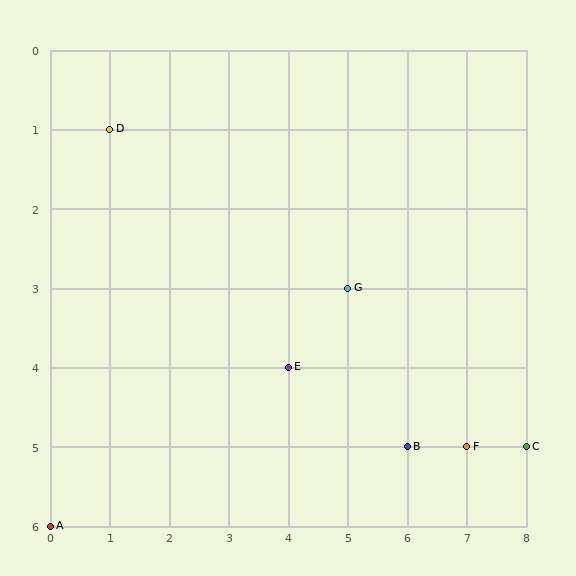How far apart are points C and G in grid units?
Points C and G are 3 columns and 2 rows apart (about 3.6 grid units diagonally).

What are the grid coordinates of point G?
Point G is at grid coordinates (5, 3).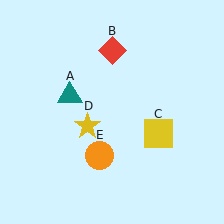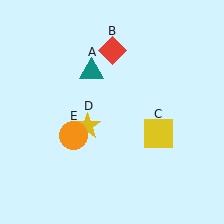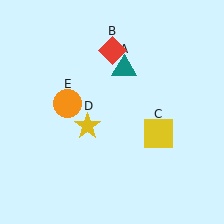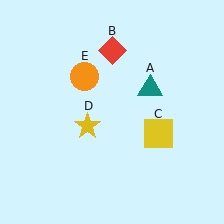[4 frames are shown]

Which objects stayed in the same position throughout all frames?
Red diamond (object B) and yellow square (object C) and yellow star (object D) remained stationary.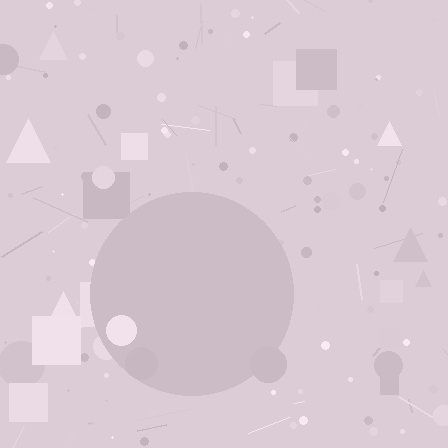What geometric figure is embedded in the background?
A circle is embedded in the background.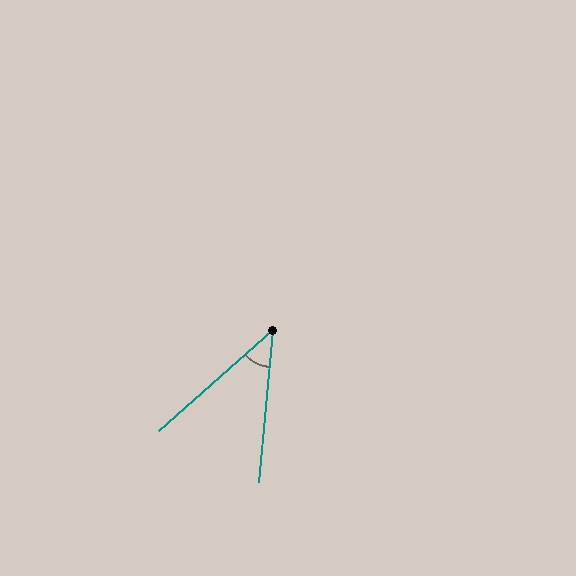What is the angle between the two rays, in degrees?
Approximately 43 degrees.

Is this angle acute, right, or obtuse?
It is acute.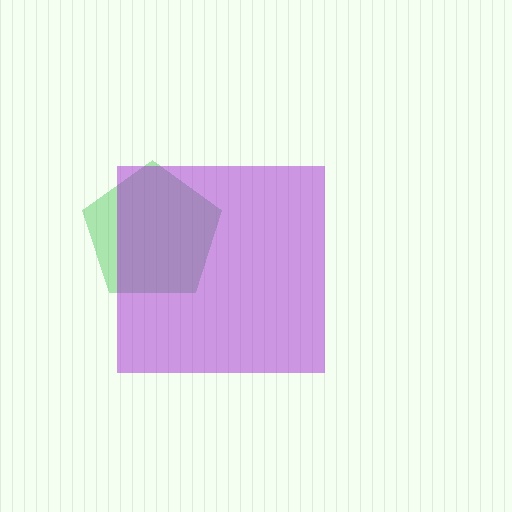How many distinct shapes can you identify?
There are 2 distinct shapes: a green pentagon, a purple square.